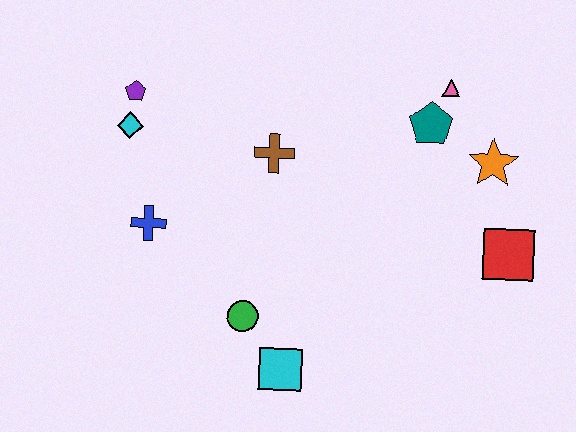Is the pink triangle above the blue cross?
Yes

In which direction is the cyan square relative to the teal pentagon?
The cyan square is below the teal pentagon.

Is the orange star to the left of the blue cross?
No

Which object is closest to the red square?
The orange star is closest to the red square.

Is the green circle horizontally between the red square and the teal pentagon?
No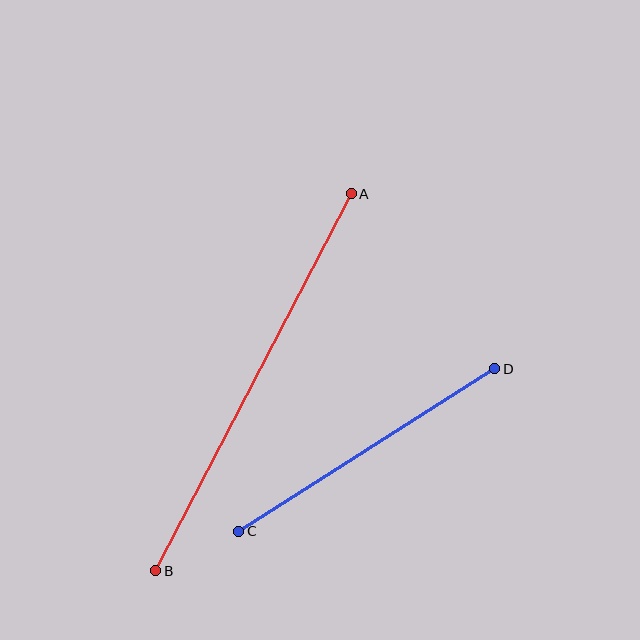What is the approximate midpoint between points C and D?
The midpoint is at approximately (367, 450) pixels.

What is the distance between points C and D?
The distance is approximately 303 pixels.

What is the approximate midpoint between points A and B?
The midpoint is at approximately (253, 382) pixels.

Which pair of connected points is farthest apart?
Points A and B are farthest apart.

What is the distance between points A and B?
The distance is approximately 425 pixels.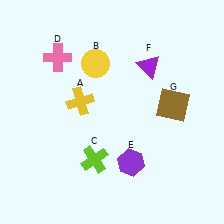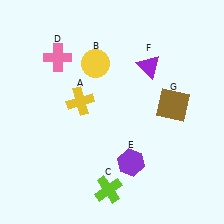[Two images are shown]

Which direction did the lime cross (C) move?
The lime cross (C) moved down.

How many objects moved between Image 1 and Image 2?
1 object moved between the two images.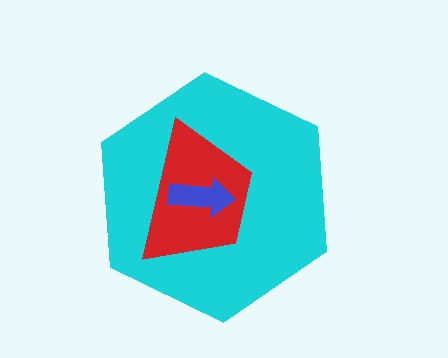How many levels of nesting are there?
3.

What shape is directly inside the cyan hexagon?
The red trapezoid.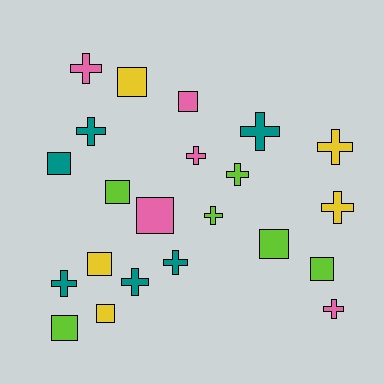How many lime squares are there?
There are 4 lime squares.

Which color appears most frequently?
Teal, with 6 objects.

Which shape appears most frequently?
Cross, with 12 objects.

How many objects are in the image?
There are 22 objects.